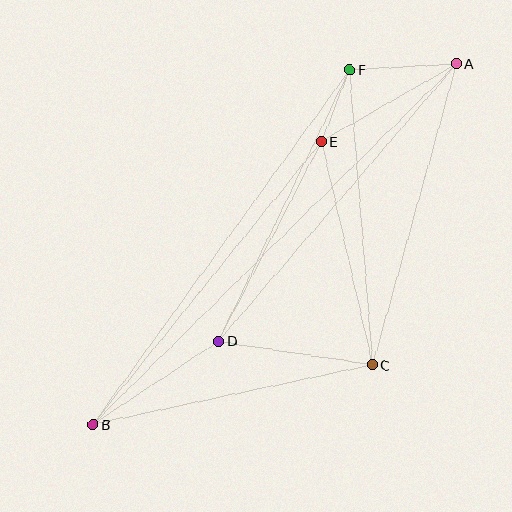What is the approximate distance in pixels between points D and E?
The distance between D and E is approximately 225 pixels.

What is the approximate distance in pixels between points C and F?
The distance between C and F is approximately 296 pixels.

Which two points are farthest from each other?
Points A and B are farthest from each other.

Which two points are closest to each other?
Points E and F are closest to each other.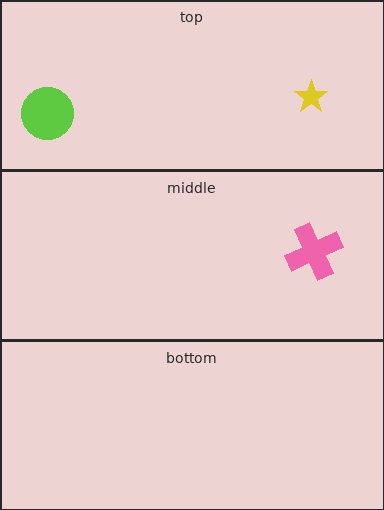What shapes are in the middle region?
The pink cross.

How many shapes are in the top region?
2.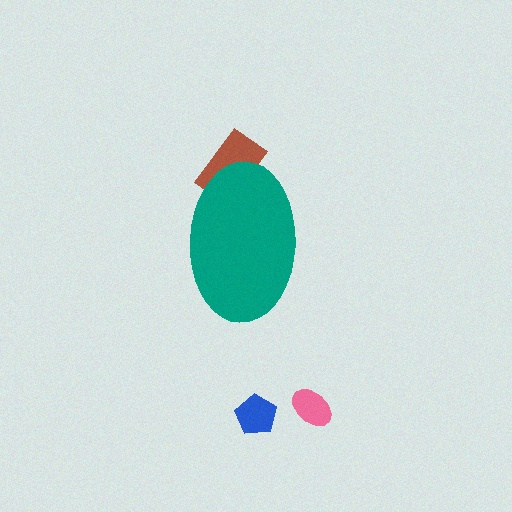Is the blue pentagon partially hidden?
No, the blue pentagon is fully visible.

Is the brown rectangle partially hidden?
Yes, the brown rectangle is partially hidden behind the teal ellipse.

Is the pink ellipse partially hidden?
No, the pink ellipse is fully visible.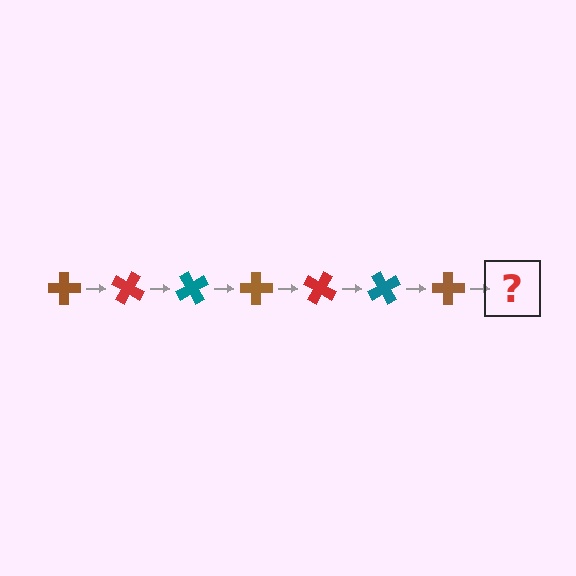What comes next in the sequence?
The next element should be a red cross, rotated 210 degrees from the start.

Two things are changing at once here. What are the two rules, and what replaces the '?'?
The two rules are that it rotates 30 degrees each step and the color cycles through brown, red, and teal. The '?' should be a red cross, rotated 210 degrees from the start.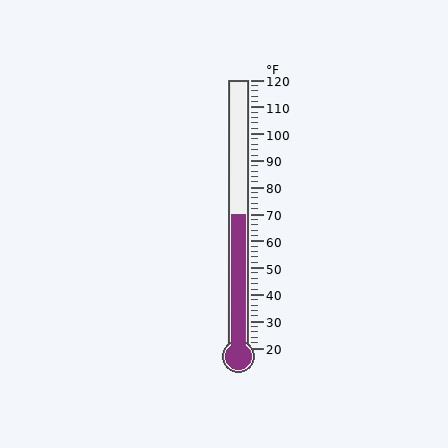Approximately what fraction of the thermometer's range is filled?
The thermometer is filled to approximately 50% of its range.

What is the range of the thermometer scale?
The thermometer scale ranges from 20°F to 120°F.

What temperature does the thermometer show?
The thermometer shows approximately 70°F.